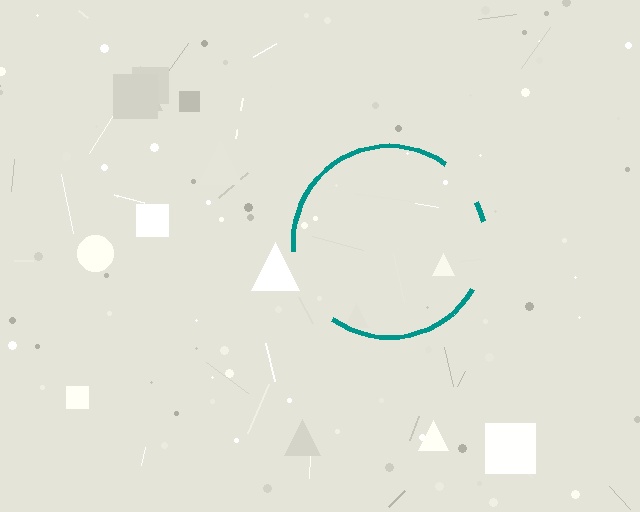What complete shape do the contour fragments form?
The contour fragments form a circle.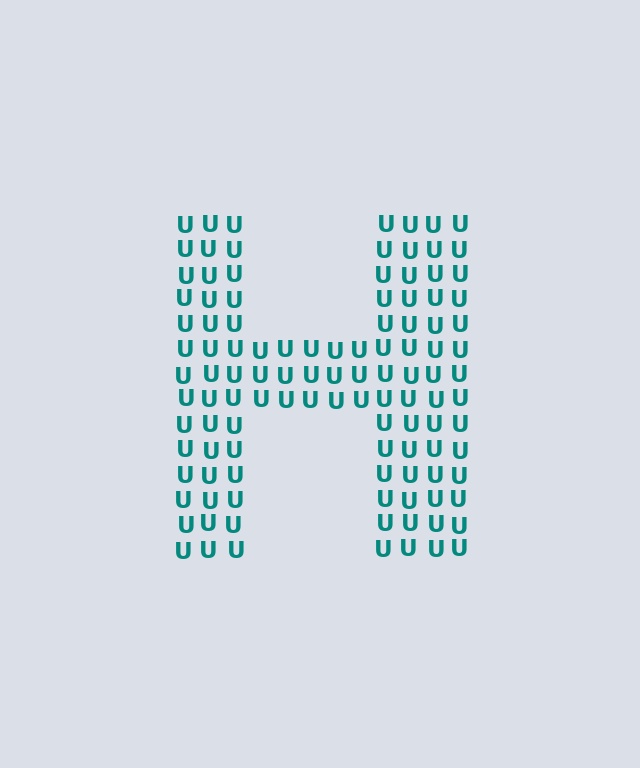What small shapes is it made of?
It is made of small letter U's.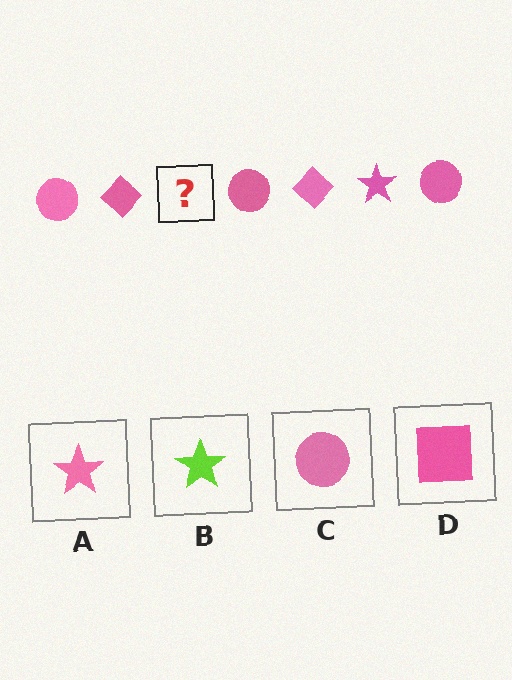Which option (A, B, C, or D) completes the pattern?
A.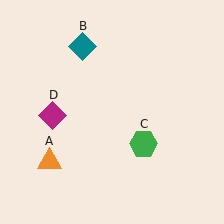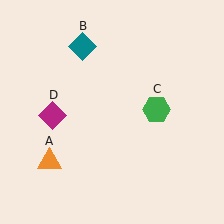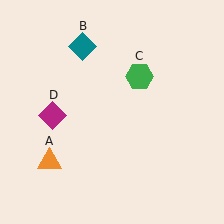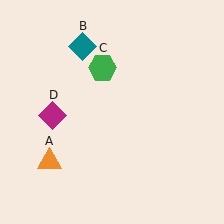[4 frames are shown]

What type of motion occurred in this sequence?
The green hexagon (object C) rotated counterclockwise around the center of the scene.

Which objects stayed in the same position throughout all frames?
Orange triangle (object A) and teal diamond (object B) and magenta diamond (object D) remained stationary.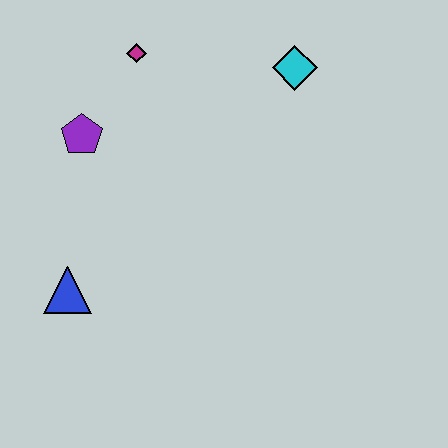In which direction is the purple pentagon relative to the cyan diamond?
The purple pentagon is to the left of the cyan diamond.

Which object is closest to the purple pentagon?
The magenta diamond is closest to the purple pentagon.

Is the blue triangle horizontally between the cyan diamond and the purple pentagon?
No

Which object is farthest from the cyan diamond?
The blue triangle is farthest from the cyan diamond.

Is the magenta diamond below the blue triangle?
No